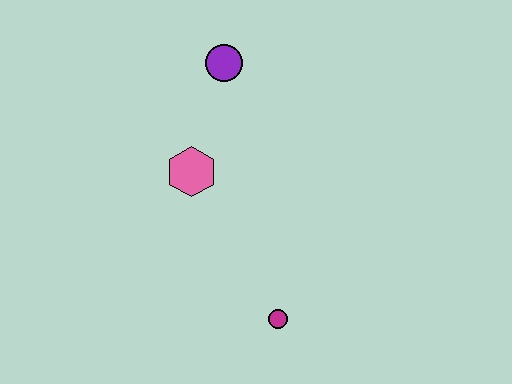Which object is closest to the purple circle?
The pink hexagon is closest to the purple circle.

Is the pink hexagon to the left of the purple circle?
Yes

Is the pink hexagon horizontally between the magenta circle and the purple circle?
No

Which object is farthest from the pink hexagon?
The magenta circle is farthest from the pink hexagon.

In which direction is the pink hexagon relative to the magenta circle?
The pink hexagon is above the magenta circle.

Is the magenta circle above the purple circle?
No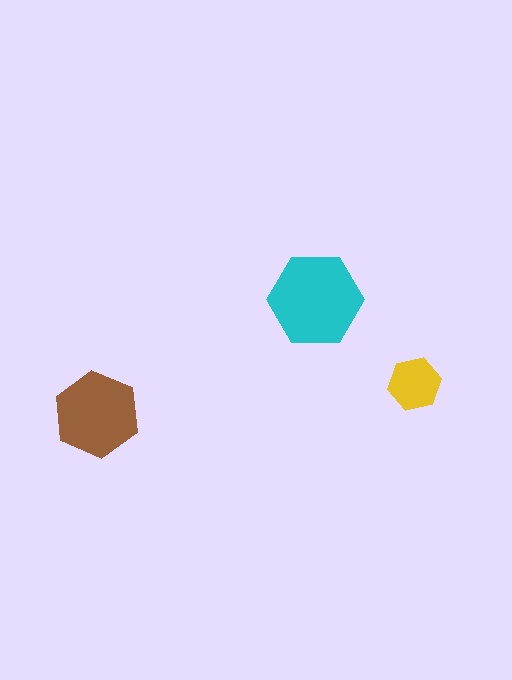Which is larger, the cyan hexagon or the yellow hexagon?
The cyan one.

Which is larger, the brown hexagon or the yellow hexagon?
The brown one.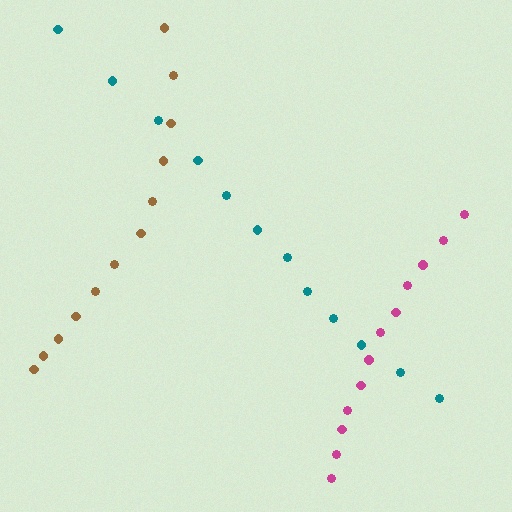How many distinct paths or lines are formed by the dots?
There are 3 distinct paths.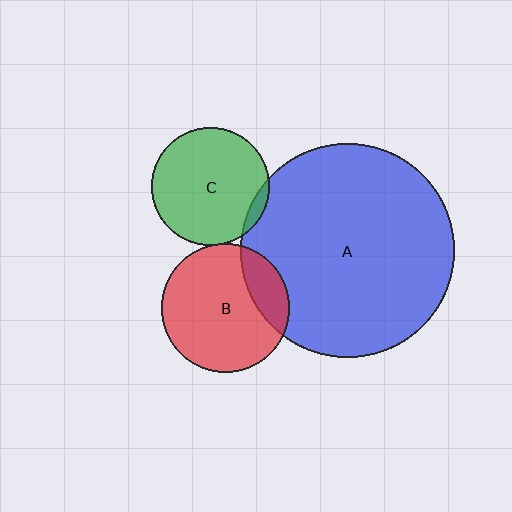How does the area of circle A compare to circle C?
Approximately 3.3 times.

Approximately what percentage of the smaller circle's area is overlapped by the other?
Approximately 5%.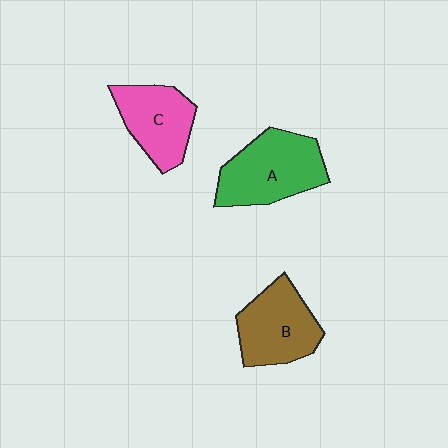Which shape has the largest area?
Shape A (green).